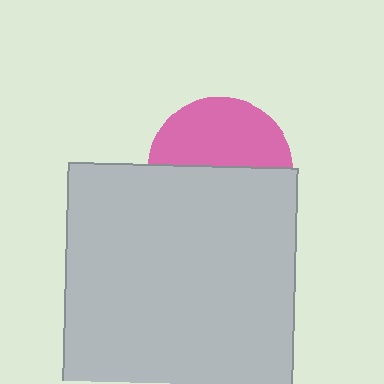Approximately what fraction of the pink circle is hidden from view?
Roughly 53% of the pink circle is hidden behind the light gray square.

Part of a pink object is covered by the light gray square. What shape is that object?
It is a circle.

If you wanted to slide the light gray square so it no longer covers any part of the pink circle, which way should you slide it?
Slide it down — that is the most direct way to separate the two shapes.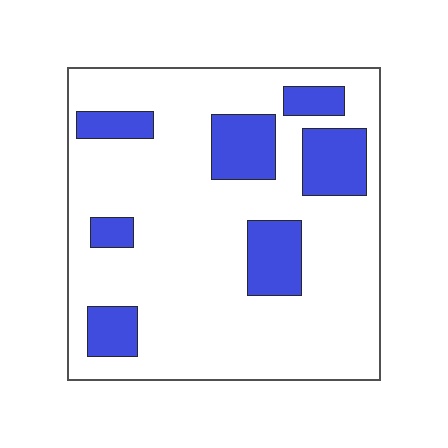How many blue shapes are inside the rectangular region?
7.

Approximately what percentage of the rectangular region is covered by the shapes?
Approximately 20%.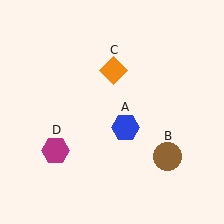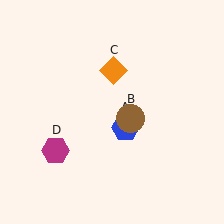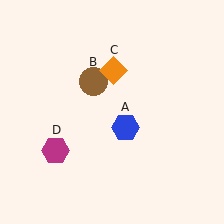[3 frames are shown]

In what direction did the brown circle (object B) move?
The brown circle (object B) moved up and to the left.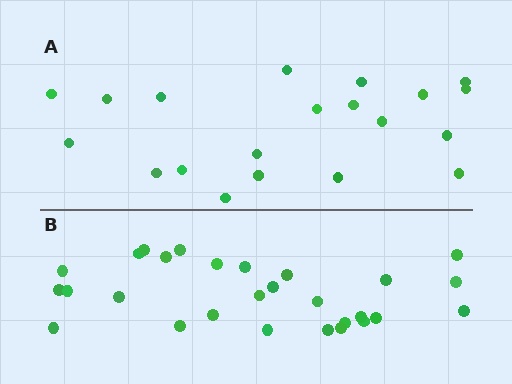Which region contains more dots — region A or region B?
Region B (the bottom region) has more dots.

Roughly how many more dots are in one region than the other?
Region B has roughly 8 or so more dots than region A.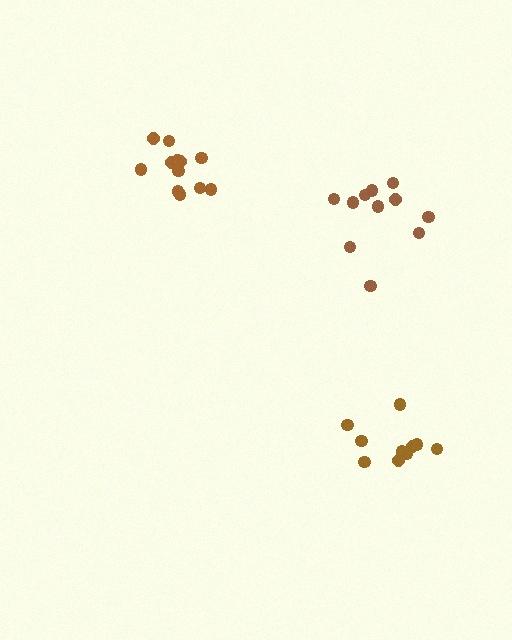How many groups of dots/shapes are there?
There are 3 groups.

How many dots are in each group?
Group 1: 11 dots, Group 2: 12 dots, Group 3: 10 dots (33 total).